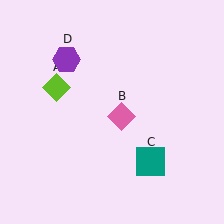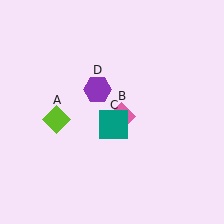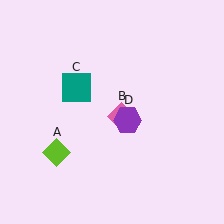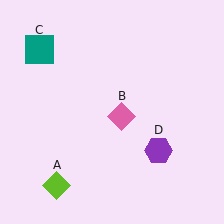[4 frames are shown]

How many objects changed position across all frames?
3 objects changed position: lime diamond (object A), teal square (object C), purple hexagon (object D).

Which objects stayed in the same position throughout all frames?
Pink diamond (object B) remained stationary.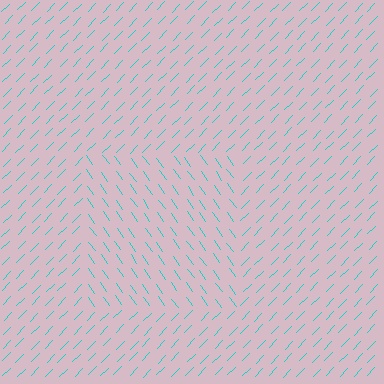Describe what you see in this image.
The image is filled with small cyan line segments. A rectangle region in the image has lines oriented differently from the surrounding lines, creating a visible texture boundary.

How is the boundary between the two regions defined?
The boundary is defined purely by a change in line orientation (approximately 80 degrees difference). All lines are the same color and thickness.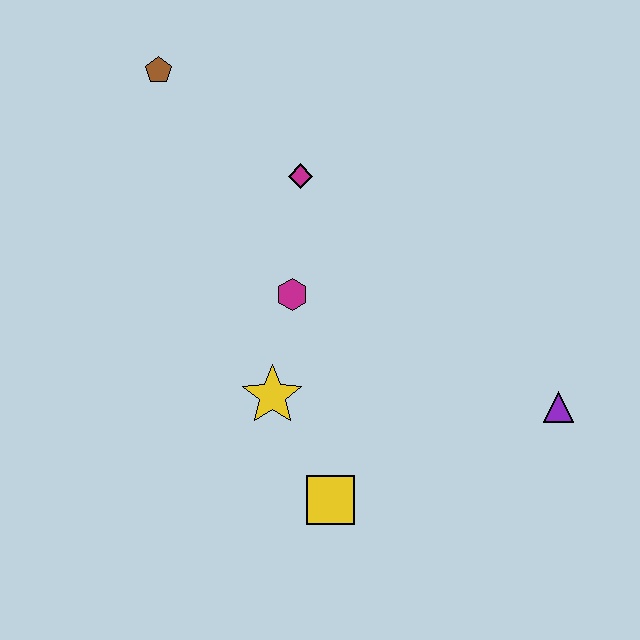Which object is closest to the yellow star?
The magenta hexagon is closest to the yellow star.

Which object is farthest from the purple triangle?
The brown pentagon is farthest from the purple triangle.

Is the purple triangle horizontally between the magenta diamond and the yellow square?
No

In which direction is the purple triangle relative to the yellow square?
The purple triangle is to the right of the yellow square.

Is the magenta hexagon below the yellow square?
No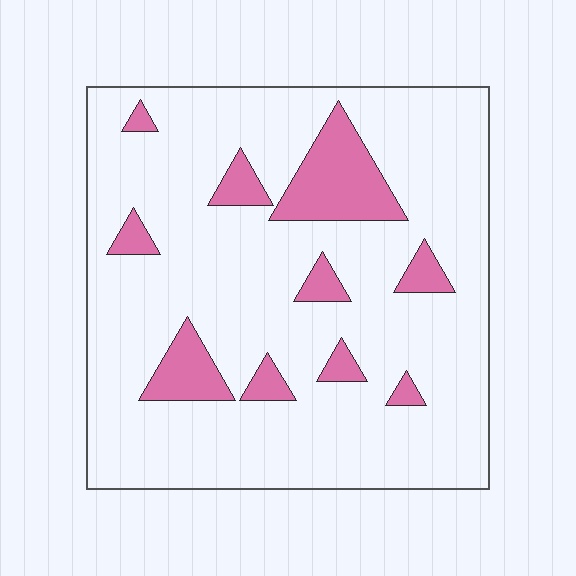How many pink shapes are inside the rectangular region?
10.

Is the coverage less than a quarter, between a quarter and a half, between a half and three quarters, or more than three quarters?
Less than a quarter.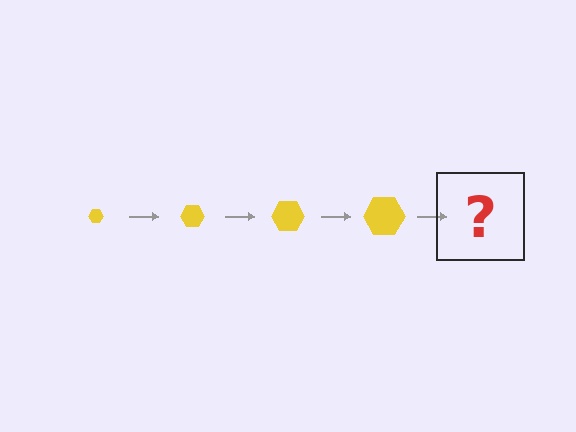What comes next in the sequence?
The next element should be a yellow hexagon, larger than the previous one.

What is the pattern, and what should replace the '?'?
The pattern is that the hexagon gets progressively larger each step. The '?' should be a yellow hexagon, larger than the previous one.